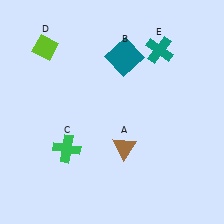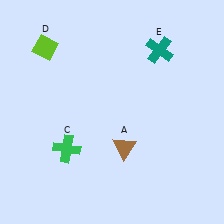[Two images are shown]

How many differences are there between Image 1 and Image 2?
There is 1 difference between the two images.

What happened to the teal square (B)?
The teal square (B) was removed in Image 2. It was in the top-right area of Image 1.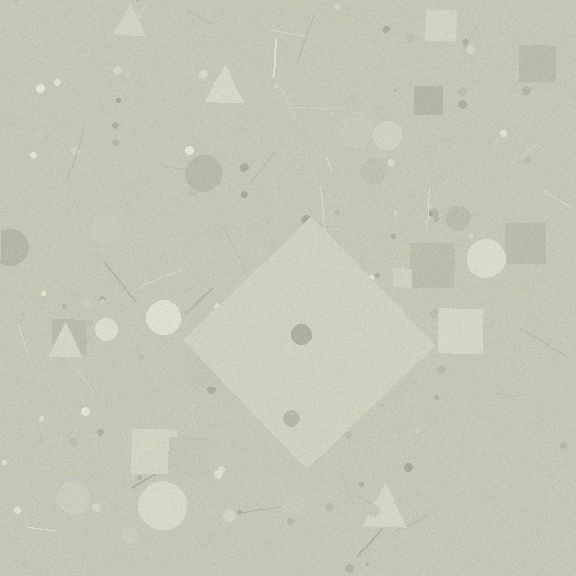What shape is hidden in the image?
A diamond is hidden in the image.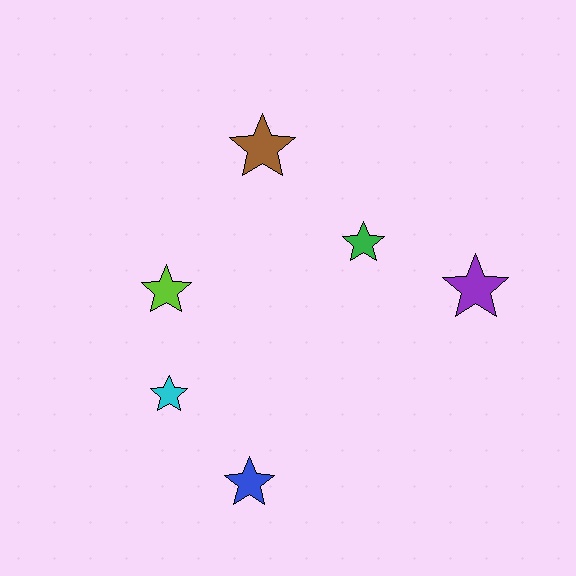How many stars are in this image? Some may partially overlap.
There are 6 stars.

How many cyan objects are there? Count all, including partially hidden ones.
There is 1 cyan object.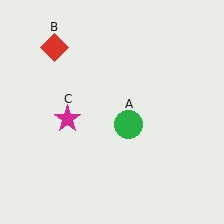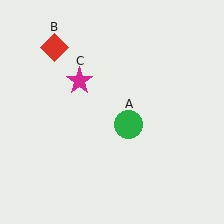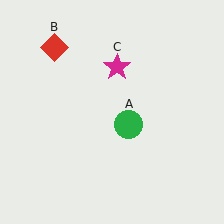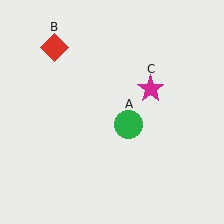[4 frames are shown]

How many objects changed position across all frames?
1 object changed position: magenta star (object C).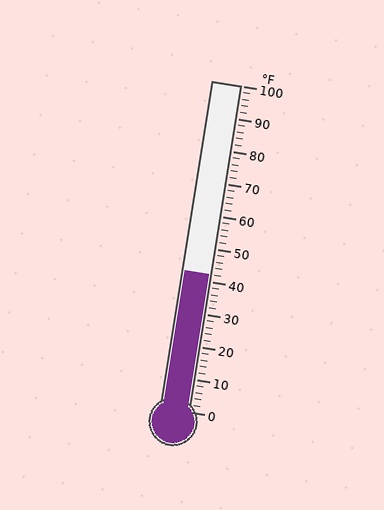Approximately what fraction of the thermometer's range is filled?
The thermometer is filled to approximately 40% of its range.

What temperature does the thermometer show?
The thermometer shows approximately 42°F.